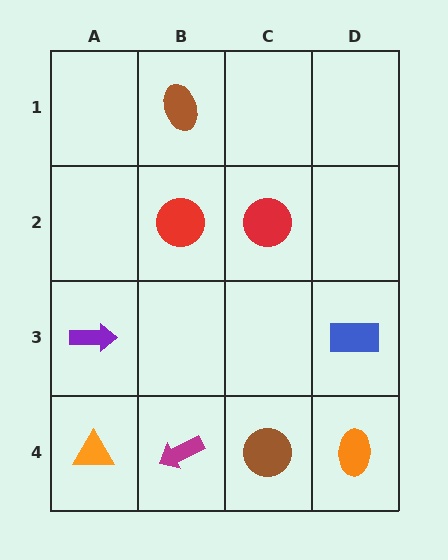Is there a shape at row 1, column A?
No, that cell is empty.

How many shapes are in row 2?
2 shapes.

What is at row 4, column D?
An orange ellipse.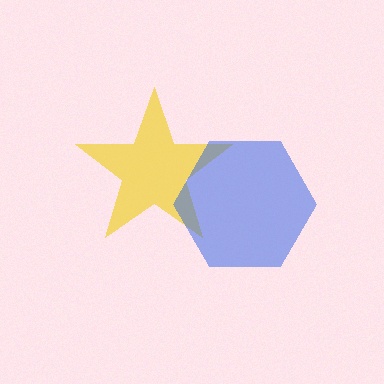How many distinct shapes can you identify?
There are 2 distinct shapes: a yellow star, a blue hexagon.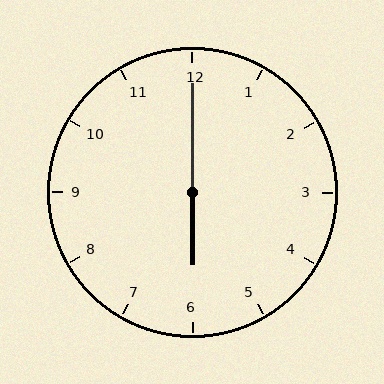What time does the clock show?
6:00.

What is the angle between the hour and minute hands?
Approximately 180 degrees.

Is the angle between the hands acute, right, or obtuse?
It is obtuse.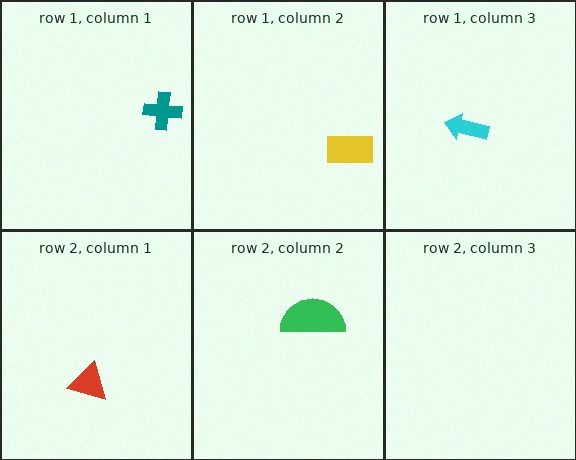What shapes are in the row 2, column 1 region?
The red triangle.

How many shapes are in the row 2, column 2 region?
1.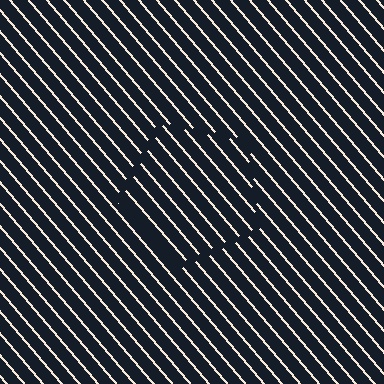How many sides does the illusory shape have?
5 sides — the line-ends trace a pentagon.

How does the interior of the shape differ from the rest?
The interior of the shape contains the same grating, shifted by half a period — the contour is defined by the phase discontinuity where line-ends from the inner and outer gratings abut.